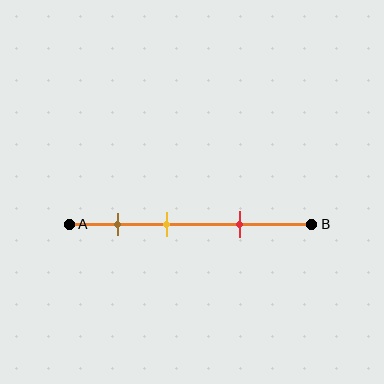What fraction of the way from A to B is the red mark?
The red mark is approximately 70% (0.7) of the way from A to B.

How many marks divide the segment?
There are 3 marks dividing the segment.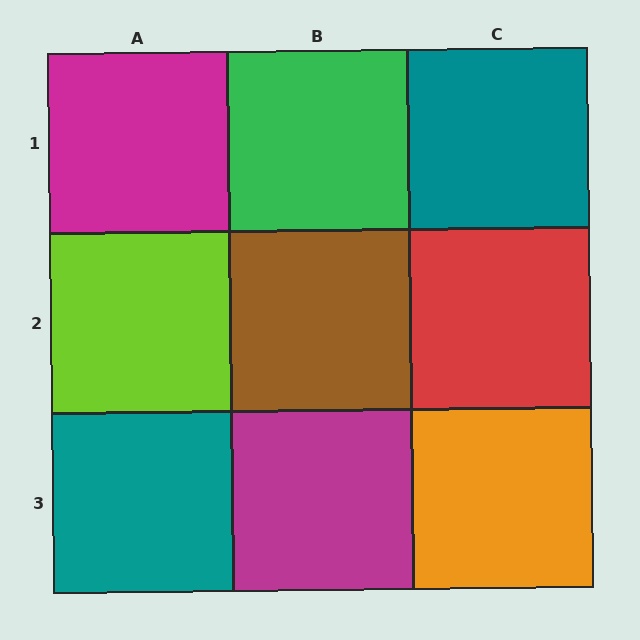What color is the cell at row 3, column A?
Teal.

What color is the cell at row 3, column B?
Magenta.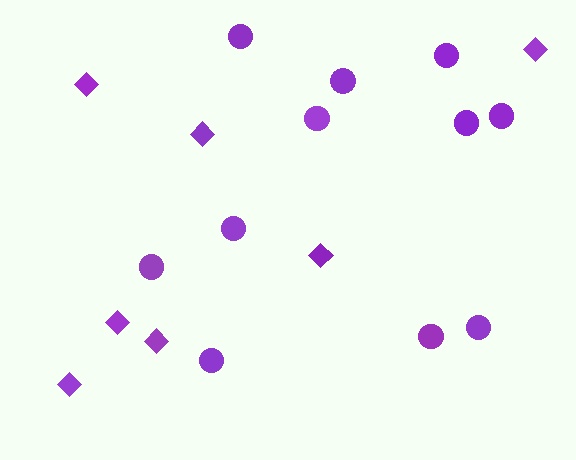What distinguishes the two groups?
There are 2 groups: one group of circles (11) and one group of diamonds (7).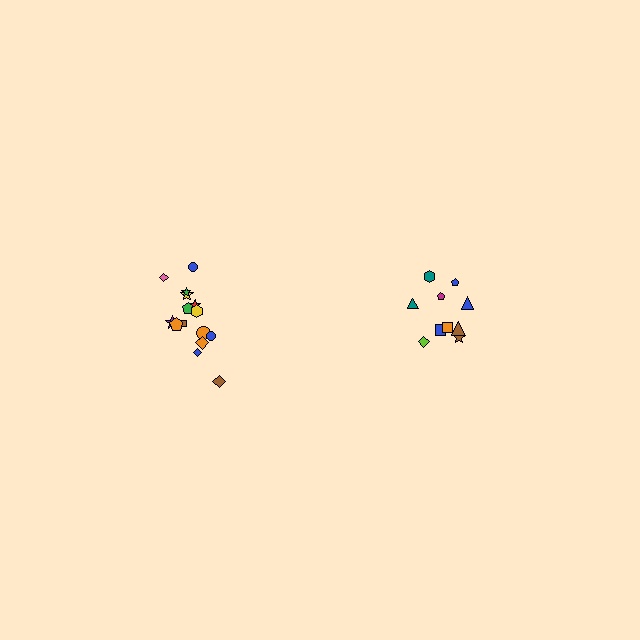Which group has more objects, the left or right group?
The left group.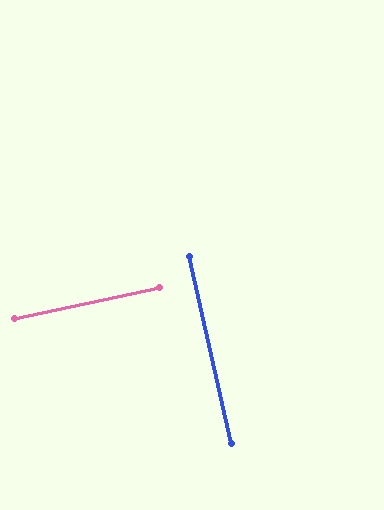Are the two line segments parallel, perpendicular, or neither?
Perpendicular — they meet at approximately 89°.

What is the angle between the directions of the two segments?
Approximately 89 degrees.